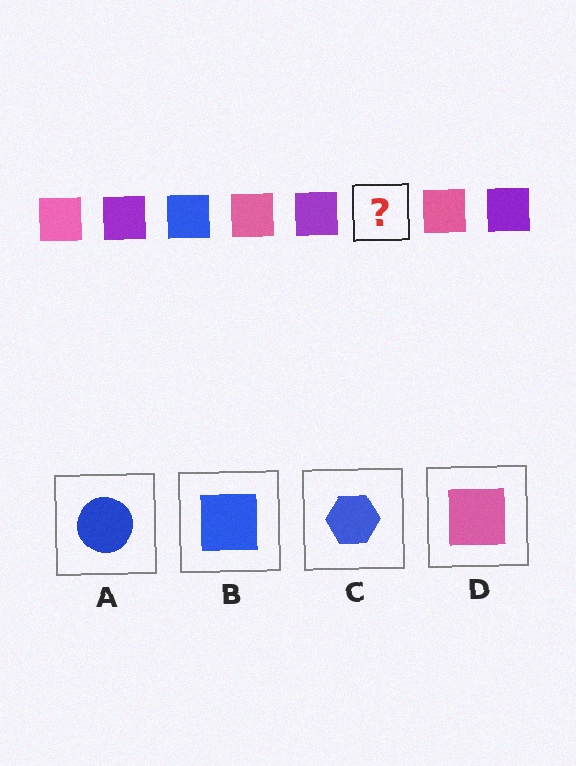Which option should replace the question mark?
Option B.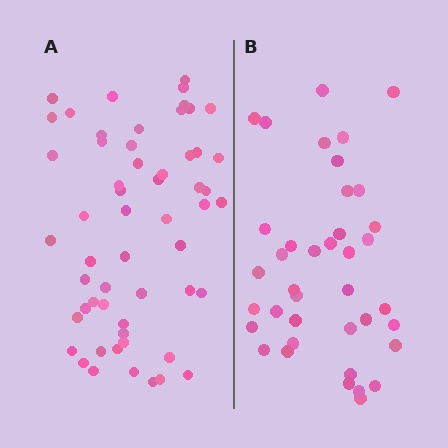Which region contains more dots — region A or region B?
Region A (the left region) has more dots.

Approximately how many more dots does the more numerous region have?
Region A has approximately 15 more dots than region B.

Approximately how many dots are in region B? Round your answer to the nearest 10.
About 40 dots. (The exact count is 39, which rounds to 40.)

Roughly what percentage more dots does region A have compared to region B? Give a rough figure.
About 45% more.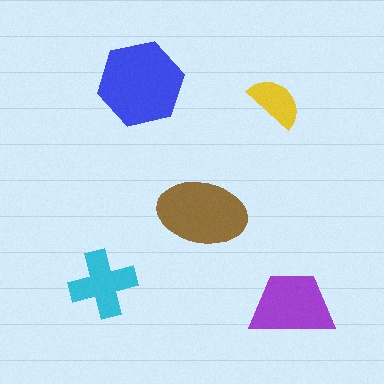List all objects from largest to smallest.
The blue hexagon, the brown ellipse, the purple trapezoid, the cyan cross, the yellow semicircle.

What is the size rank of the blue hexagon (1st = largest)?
1st.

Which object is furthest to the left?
The cyan cross is leftmost.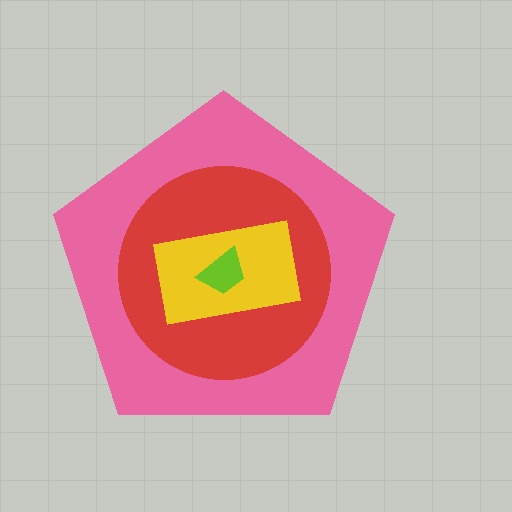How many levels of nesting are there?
4.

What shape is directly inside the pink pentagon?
The red circle.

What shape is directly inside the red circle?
The yellow rectangle.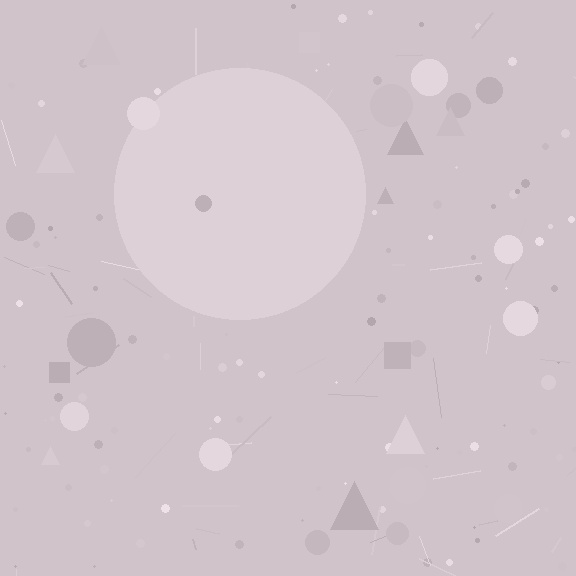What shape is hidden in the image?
A circle is hidden in the image.